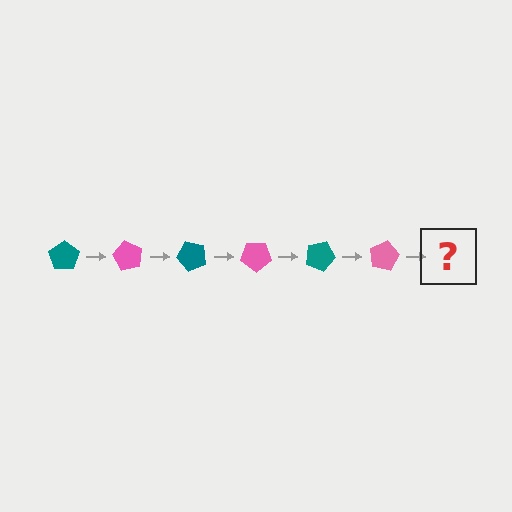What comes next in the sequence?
The next element should be a teal pentagon, rotated 360 degrees from the start.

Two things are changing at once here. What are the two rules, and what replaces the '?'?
The two rules are that it rotates 60 degrees each step and the color cycles through teal and pink. The '?' should be a teal pentagon, rotated 360 degrees from the start.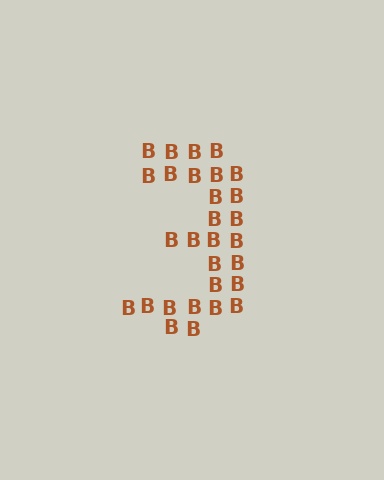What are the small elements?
The small elements are letter B's.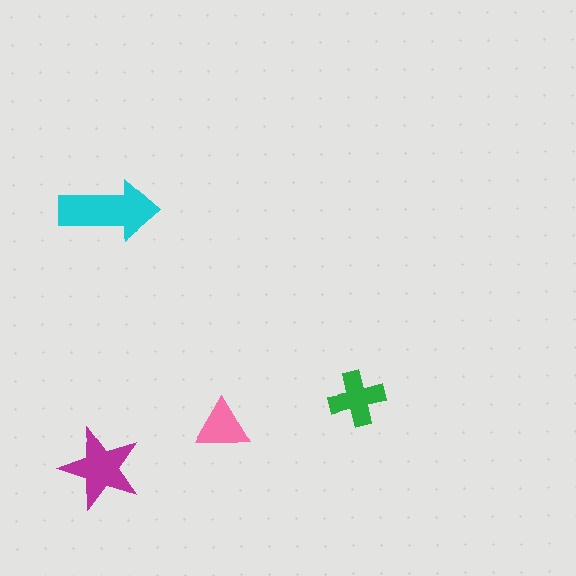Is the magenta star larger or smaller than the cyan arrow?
Smaller.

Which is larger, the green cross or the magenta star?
The magenta star.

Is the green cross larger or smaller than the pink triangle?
Larger.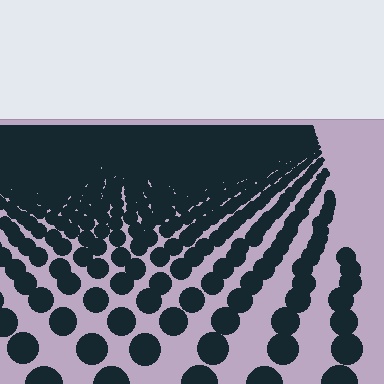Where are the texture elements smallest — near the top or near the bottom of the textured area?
Near the top.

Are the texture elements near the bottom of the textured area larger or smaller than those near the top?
Larger. Near the bottom, elements are closer to the viewer and appear at a bigger on-screen size.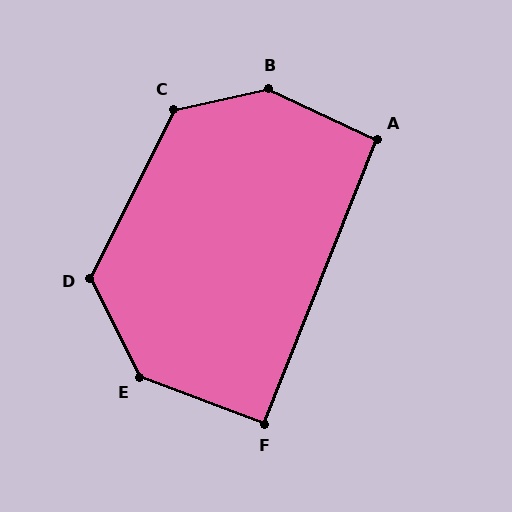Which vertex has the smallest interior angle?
F, at approximately 91 degrees.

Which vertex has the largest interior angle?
B, at approximately 142 degrees.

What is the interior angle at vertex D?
Approximately 127 degrees (obtuse).